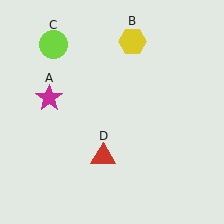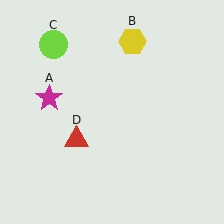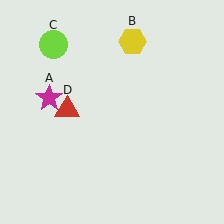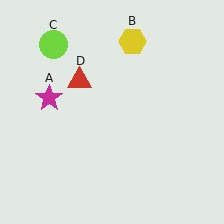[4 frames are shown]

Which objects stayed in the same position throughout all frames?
Magenta star (object A) and yellow hexagon (object B) and lime circle (object C) remained stationary.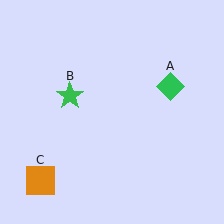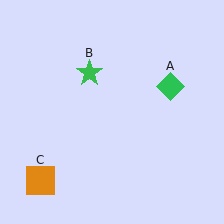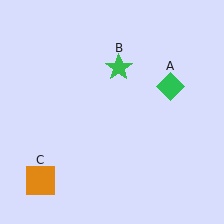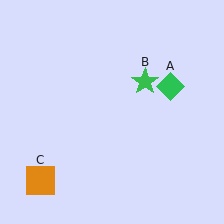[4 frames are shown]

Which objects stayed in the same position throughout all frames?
Green diamond (object A) and orange square (object C) remained stationary.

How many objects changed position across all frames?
1 object changed position: green star (object B).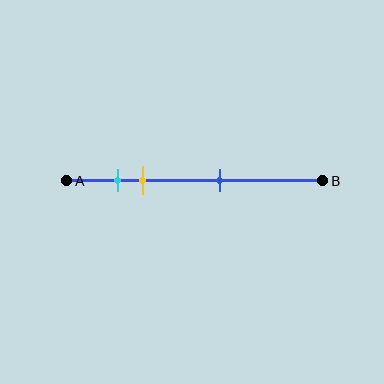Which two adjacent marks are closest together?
The cyan and yellow marks are the closest adjacent pair.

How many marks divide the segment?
There are 3 marks dividing the segment.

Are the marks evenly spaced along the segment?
No, the marks are not evenly spaced.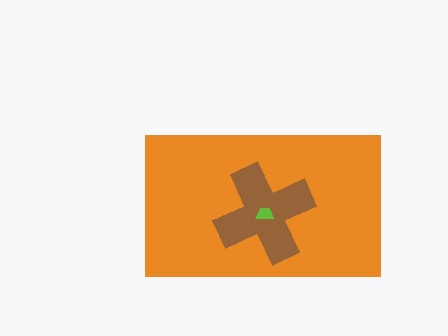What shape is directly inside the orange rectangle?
The brown cross.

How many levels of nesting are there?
3.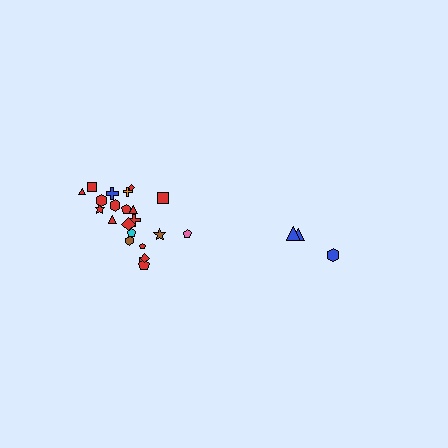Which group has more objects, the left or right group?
The left group.